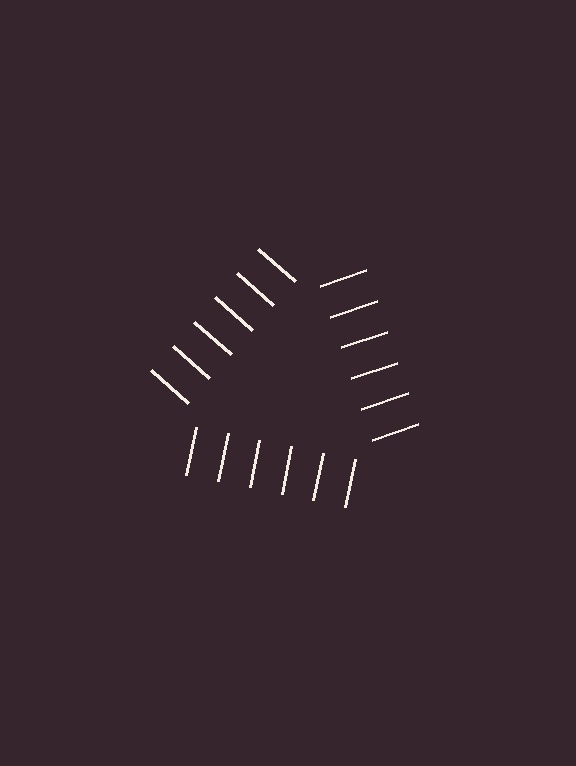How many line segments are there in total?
18 — 6 along each of the 3 edges.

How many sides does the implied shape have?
3 sides — the line-ends trace a triangle.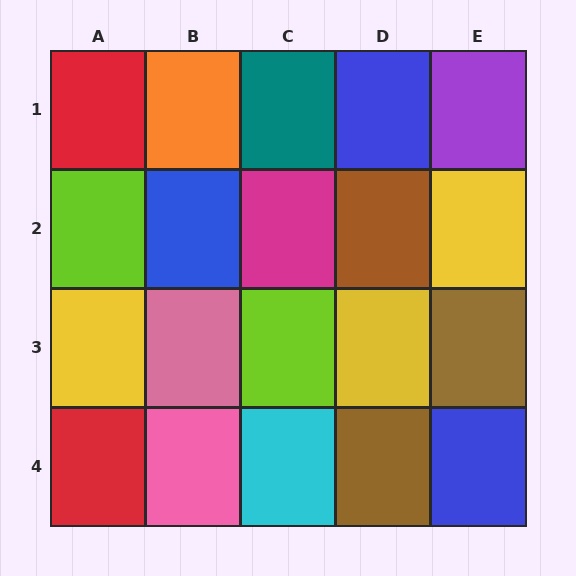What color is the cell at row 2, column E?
Yellow.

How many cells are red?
2 cells are red.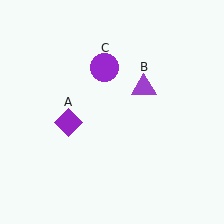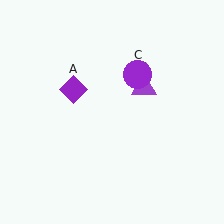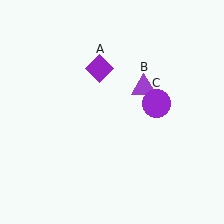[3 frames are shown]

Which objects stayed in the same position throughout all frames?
Purple triangle (object B) remained stationary.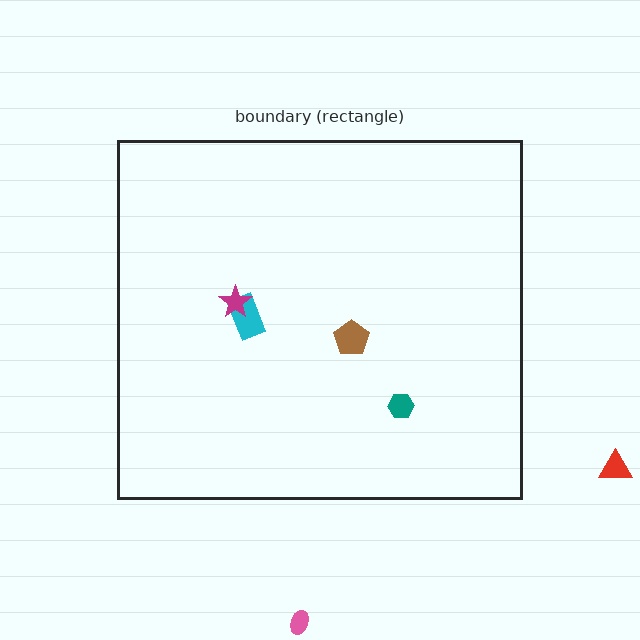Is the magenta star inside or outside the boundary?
Inside.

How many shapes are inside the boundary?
4 inside, 2 outside.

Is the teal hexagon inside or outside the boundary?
Inside.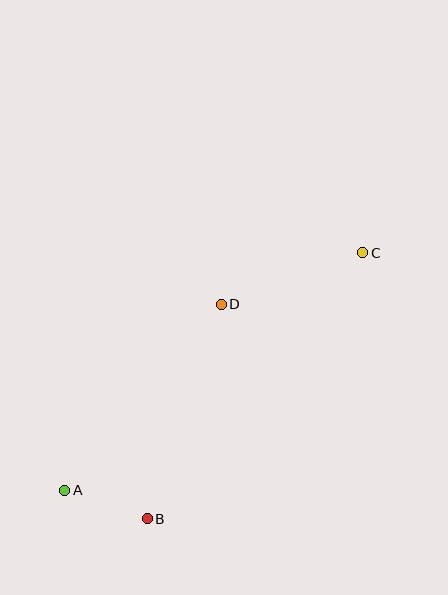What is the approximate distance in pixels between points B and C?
The distance between B and C is approximately 343 pixels.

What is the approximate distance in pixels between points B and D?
The distance between B and D is approximately 227 pixels.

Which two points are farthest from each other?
Points A and C are farthest from each other.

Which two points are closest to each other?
Points A and B are closest to each other.